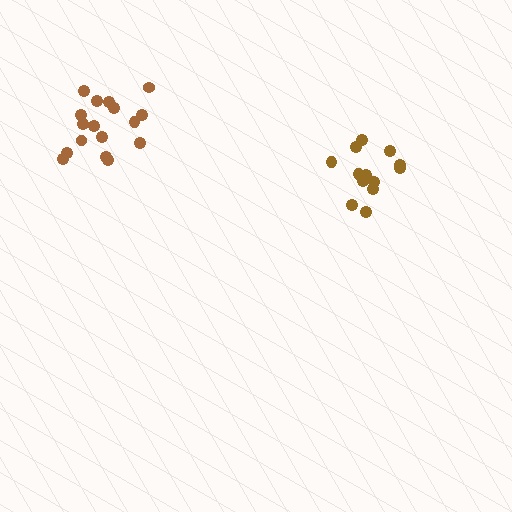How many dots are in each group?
Group 1: 14 dots, Group 2: 17 dots (31 total).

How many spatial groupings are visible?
There are 2 spatial groupings.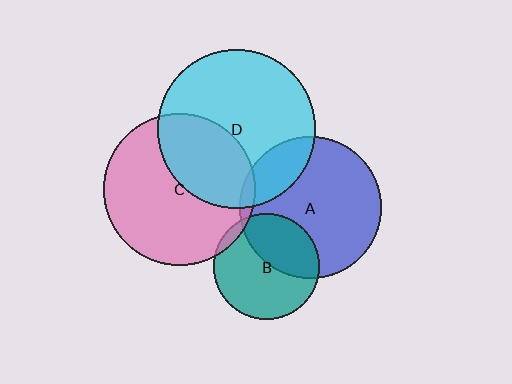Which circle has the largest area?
Circle D (cyan).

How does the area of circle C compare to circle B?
Approximately 2.0 times.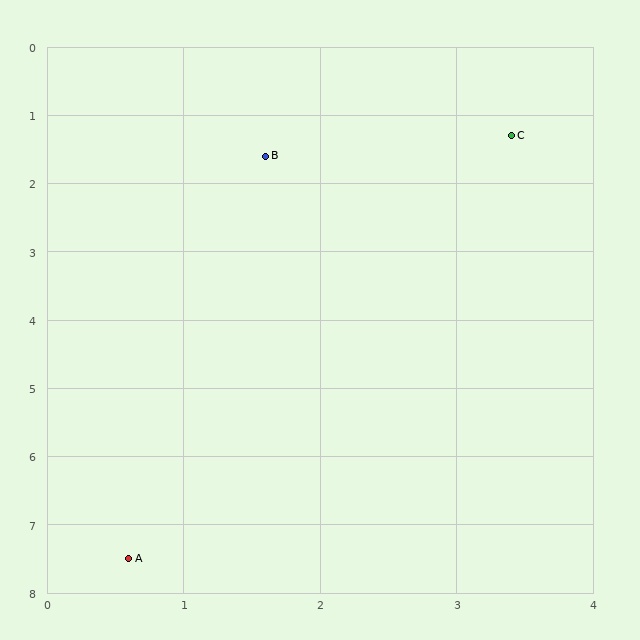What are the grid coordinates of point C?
Point C is at approximately (3.4, 1.3).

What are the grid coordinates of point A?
Point A is at approximately (0.6, 7.5).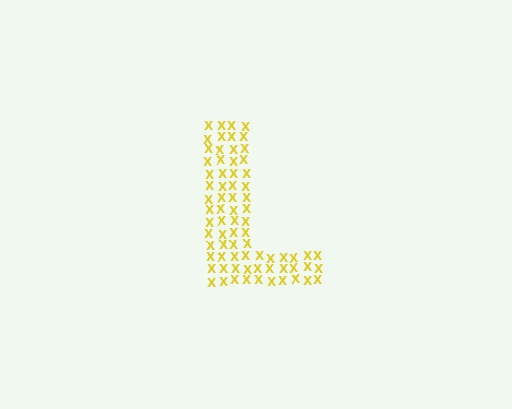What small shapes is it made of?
It is made of small letter X's.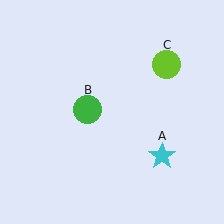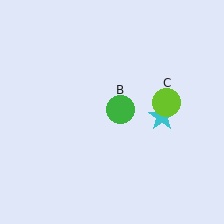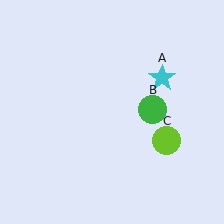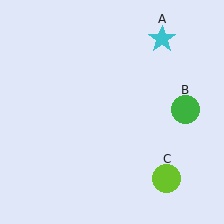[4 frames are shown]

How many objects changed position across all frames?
3 objects changed position: cyan star (object A), green circle (object B), lime circle (object C).